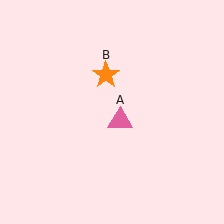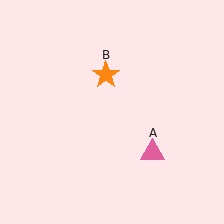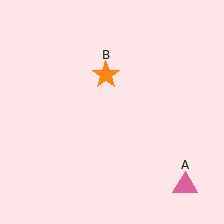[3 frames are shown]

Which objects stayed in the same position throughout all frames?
Orange star (object B) remained stationary.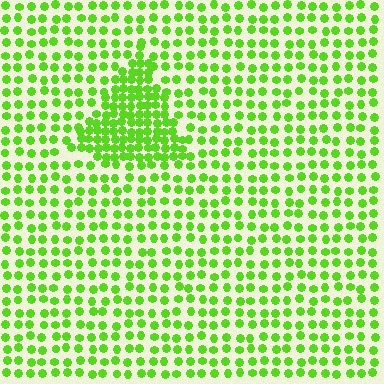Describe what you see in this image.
The image contains small lime elements arranged at two different densities. A triangle-shaped region is visible where the elements are more densely packed than the surrounding area.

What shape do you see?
I see a triangle.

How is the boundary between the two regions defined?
The boundary is defined by a change in element density (approximately 2.1x ratio). All elements are the same color, size, and shape.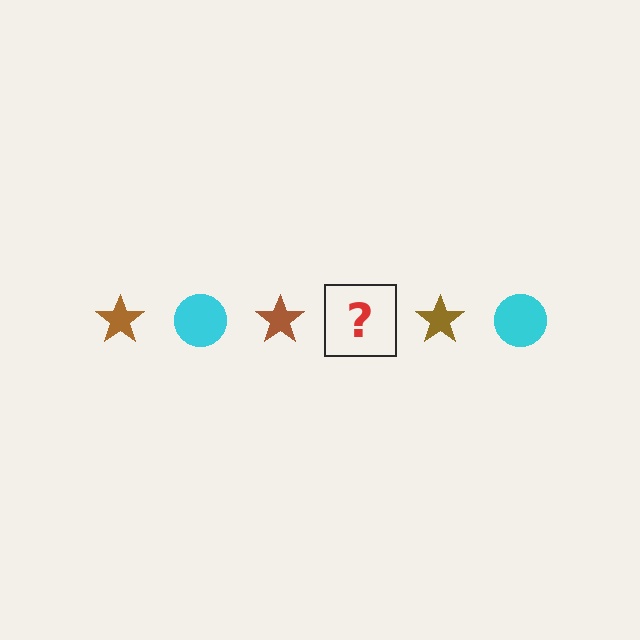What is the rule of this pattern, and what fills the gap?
The rule is that the pattern alternates between brown star and cyan circle. The gap should be filled with a cyan circle.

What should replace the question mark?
The question mark should be replaced with a cyan circle.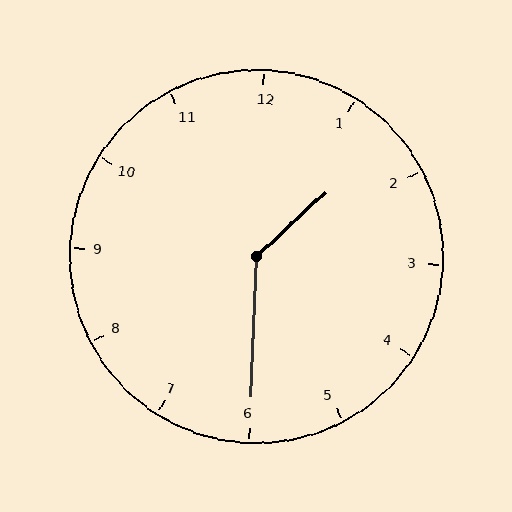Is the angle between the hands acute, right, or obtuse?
It is obtuse.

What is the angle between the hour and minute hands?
Approximately 135 degrees.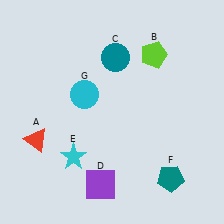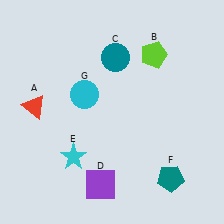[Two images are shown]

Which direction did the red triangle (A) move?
The red triangle (A) moved up.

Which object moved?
The red triangle (A) moved up.